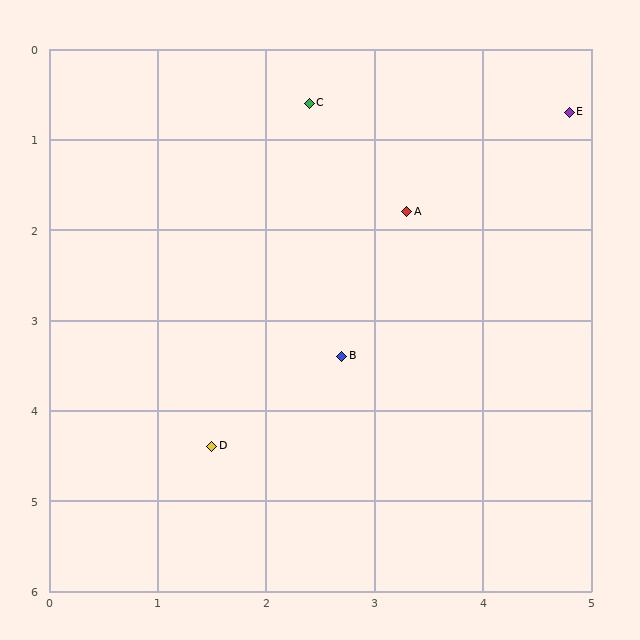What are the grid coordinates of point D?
Point D is at approximately (1.5, 4.4).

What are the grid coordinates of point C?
Point C is at approximately (2.4, 0.6).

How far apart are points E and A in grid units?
Points E and A are about 1.9 grid units apart.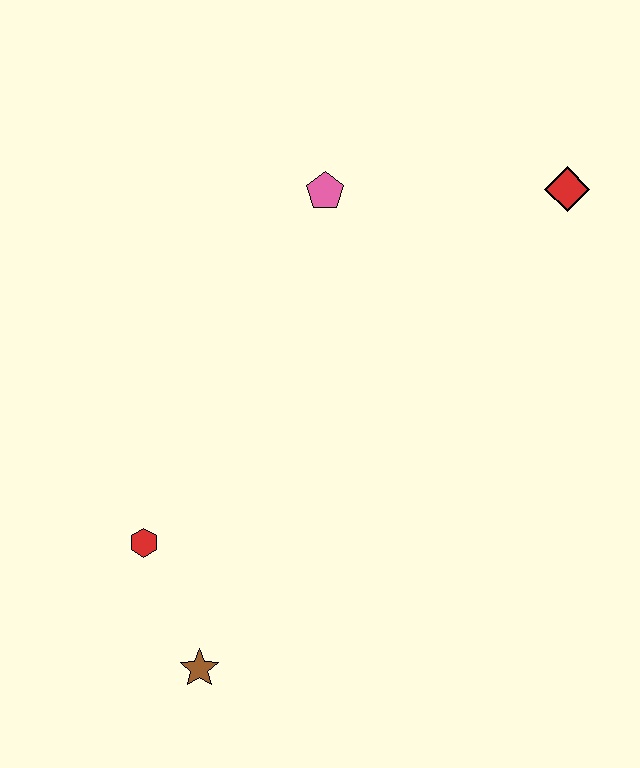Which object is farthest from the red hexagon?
The red diamond is farthest from the red hexagon.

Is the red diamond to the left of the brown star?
No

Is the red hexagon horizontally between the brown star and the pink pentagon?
No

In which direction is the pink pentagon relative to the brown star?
The pink pentagon is above the brown star.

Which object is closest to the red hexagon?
The brown star is closest to the red hexagon.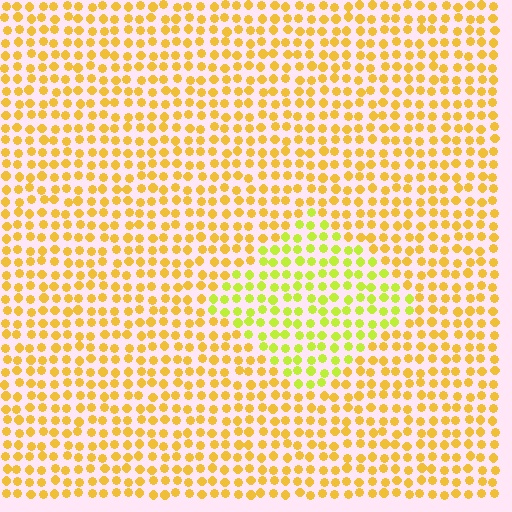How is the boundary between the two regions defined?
The boundary is defined purely by a slight shift in hue (about 32 degrees). Spacing, size, and orientation are identical on both sides.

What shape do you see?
I see a diamond.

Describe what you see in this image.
The image is filled with small yellow elements in a uniform arrangement. A diamond-shaped region is visible where the elements are tinted to a slightly different hue, forming a subtle color boundary.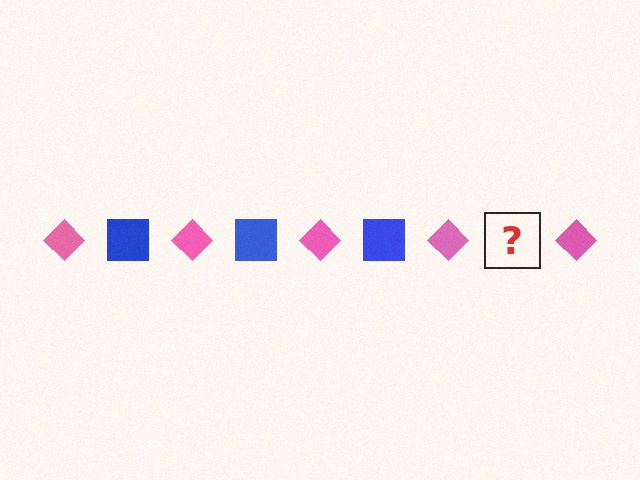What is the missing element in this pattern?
The missing element is a blue square.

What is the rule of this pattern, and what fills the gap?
The rule is that the pattern alternates between pink diamond and blue square. The gap should be filled with a blue square.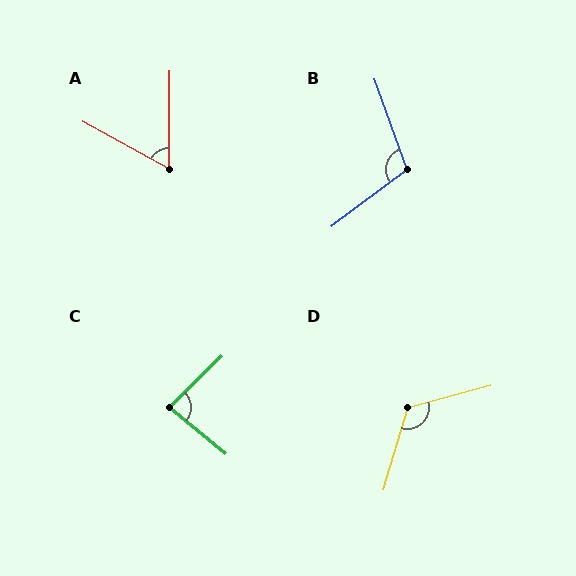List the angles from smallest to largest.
A (61°), C (84°), B (107°), D (122°).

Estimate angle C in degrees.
Approximately 84 degrees.